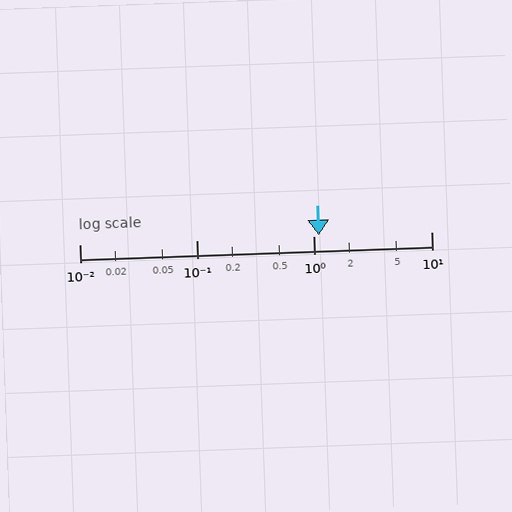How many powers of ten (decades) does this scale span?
The scale spans 3 decades, from 0.01 to 10.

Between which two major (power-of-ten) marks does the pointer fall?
The pointer is between 1 and 10.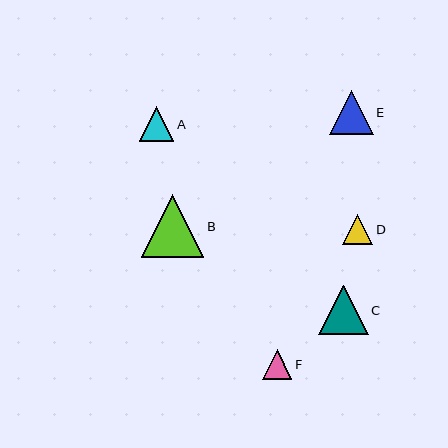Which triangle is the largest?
Triangle B is the largest with a size of approximately 62 pixels.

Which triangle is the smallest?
Triangle F is the smallest with a size of approximately 29 pixels.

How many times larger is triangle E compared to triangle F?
Triangle E is approximately 1.5 times the size of triangle F.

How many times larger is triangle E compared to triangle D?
Triangle E is approximately 1.5 times the size of triangle D.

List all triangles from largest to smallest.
From largest to smallest: B, C, E, A, D, F.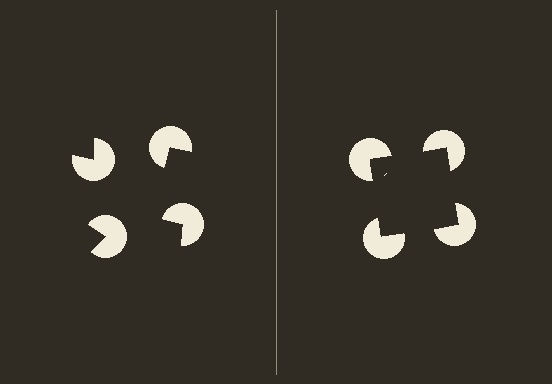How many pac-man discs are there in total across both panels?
8 — 4 on each side.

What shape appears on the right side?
An illusory square.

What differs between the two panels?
The pac-man discs are positioned identically on both sides; only the wedge orientations differ. On the right they align to a square; on the left they are misaligned.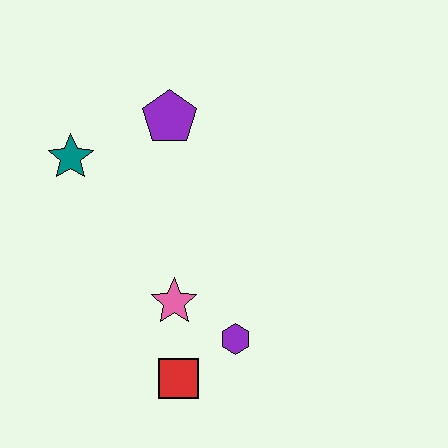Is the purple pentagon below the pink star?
No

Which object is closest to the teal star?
The purple pentagon is closest to the teal star.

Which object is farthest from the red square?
The purple pentagon is farthest from the red square.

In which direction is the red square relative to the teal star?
The red square is below the teal star.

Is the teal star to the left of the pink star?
Yes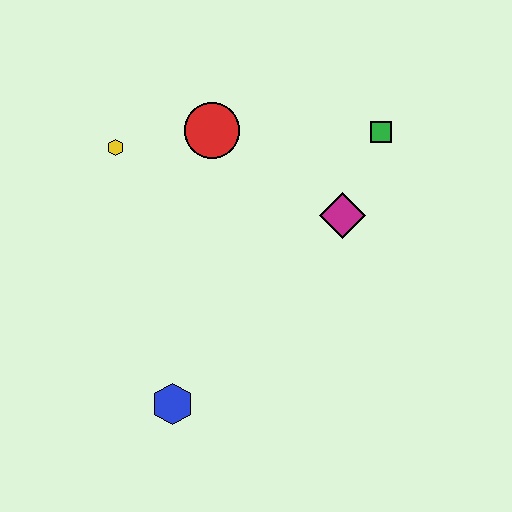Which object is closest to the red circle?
The yellow hexagon is closest to the red circle.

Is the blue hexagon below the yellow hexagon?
Yes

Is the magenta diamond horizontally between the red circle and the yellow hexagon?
No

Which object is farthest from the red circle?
The blue hexagon is farthest from the red circle.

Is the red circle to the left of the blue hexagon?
No